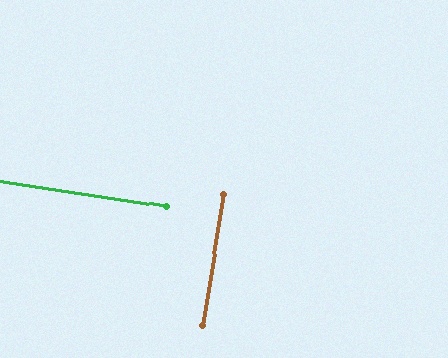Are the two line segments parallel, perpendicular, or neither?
Perpendicular — they meet at approximately 89°.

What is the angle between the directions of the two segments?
Approximately 89 degrees.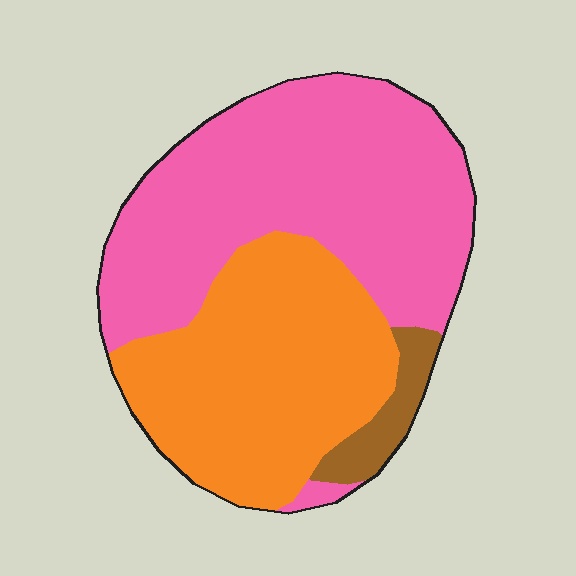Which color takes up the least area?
Brown, at roughly 5%.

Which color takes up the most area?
Pink, at roughly 55%.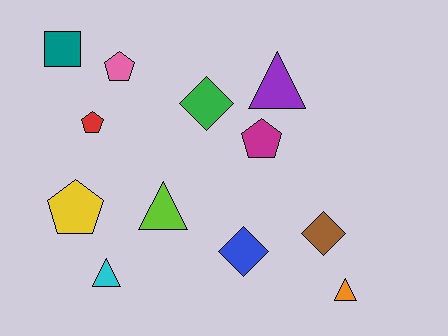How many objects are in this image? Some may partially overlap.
There are 12 objects.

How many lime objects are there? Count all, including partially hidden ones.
There is 1 lime object.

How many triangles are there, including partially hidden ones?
There are 4 triangles.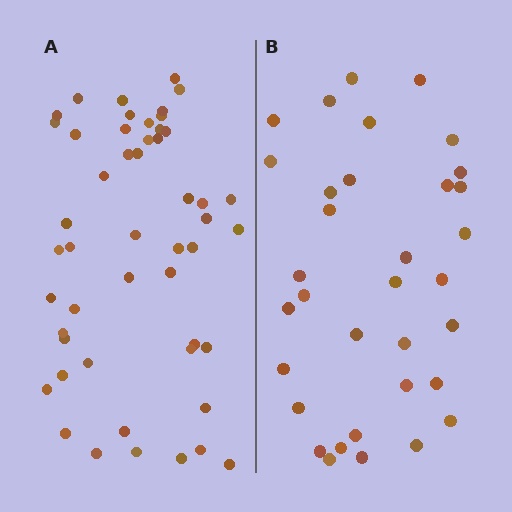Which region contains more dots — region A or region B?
Region A (the left region) has more dots.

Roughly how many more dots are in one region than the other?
Region A has approximately 15 more dots than region B.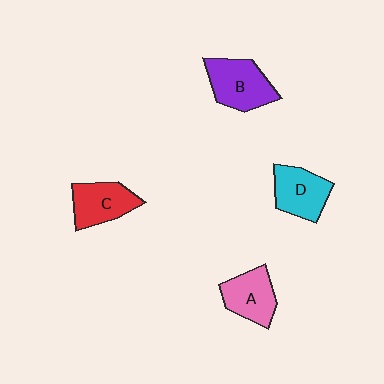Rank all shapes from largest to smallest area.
From largest to smallest: B (purple), D (cyan), C (red), A (pink).